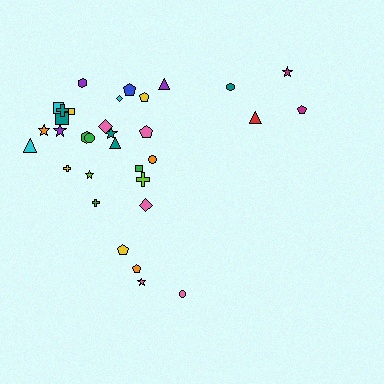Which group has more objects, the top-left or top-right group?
The top-left group.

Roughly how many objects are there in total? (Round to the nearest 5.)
Roughly 35 objects in total.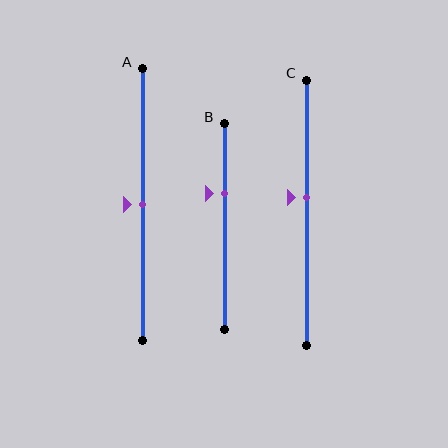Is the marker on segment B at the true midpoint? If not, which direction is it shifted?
No, the marker on segment B is shifted upward by about 16% of the segment length.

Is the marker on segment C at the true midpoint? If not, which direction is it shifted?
No, the marker on segment C is shifted upward by about 6% of the segment length.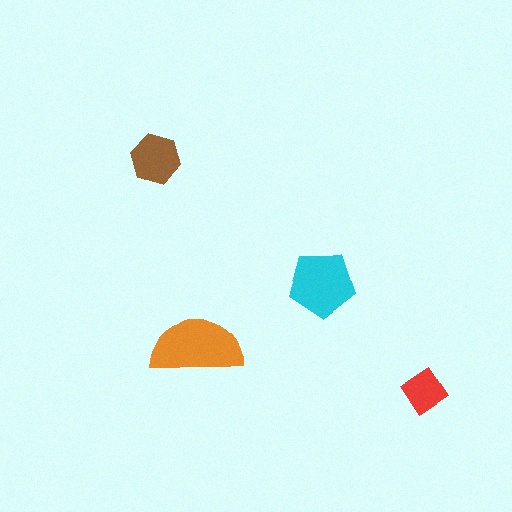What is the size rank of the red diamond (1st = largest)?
4th.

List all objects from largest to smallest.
The orange semicircle, the cyan pentagon, the brown hexagon, the red diamond.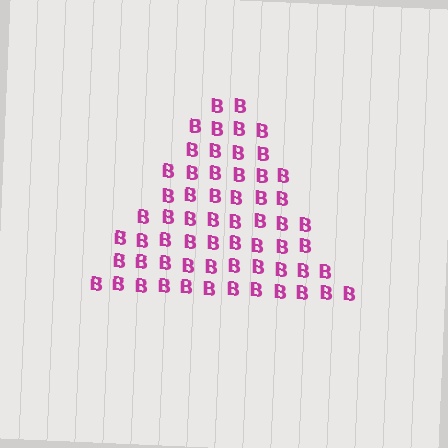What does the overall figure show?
The overall figure shows a triangle.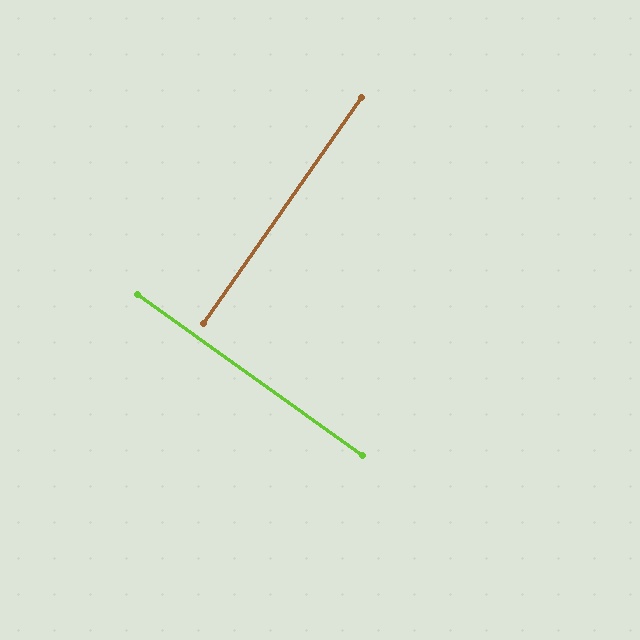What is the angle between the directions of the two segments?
Approximately 89 degrees.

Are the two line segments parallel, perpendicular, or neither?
Perpendicular — they meet at approximately 89°.